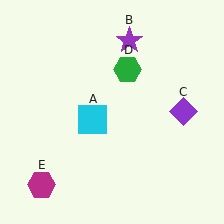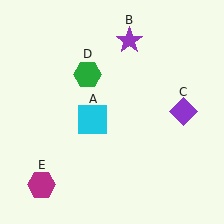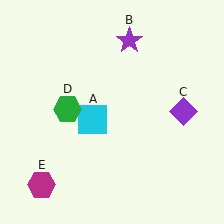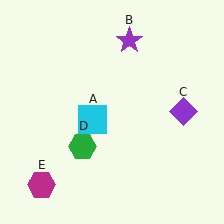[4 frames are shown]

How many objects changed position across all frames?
1 object changed position: green hexagon (object D).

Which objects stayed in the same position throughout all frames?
Cyan square (object A) and purple star (object B) and purple diamond (object C) and magenta hexagon (object E) remained stationary.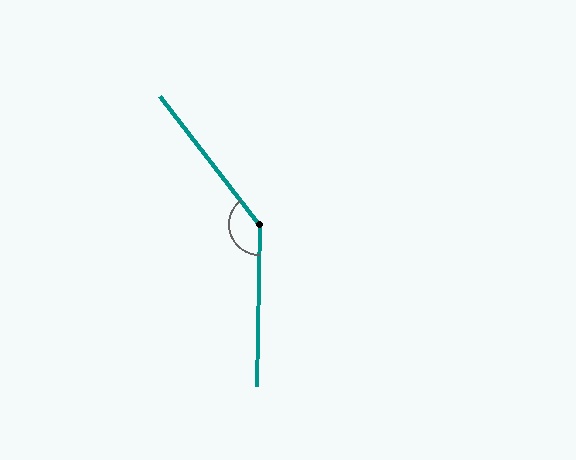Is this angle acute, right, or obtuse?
It is obtuse.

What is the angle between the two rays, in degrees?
Approximately 141 degrees.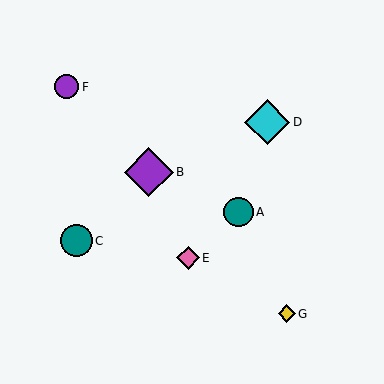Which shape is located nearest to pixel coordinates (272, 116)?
The cyan diamond (labeled D) at (267, 122) is nearest to that location.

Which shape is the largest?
The purple diamond (labeled B) is the largest.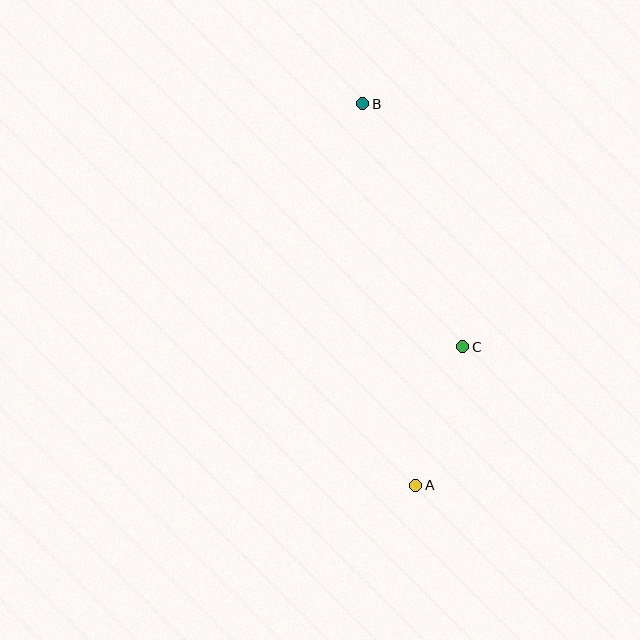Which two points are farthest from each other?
Points A and B are farthest from each other.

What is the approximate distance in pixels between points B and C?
The distance between B and C is approximately 263 pixels.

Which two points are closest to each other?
Points A and C are closest to each other.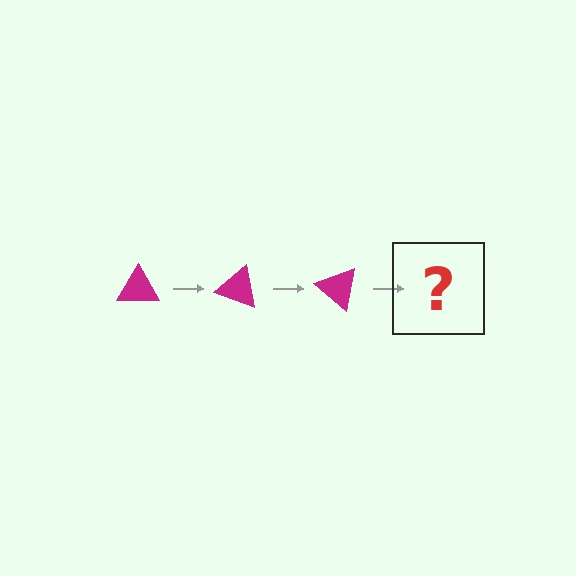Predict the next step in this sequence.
The next step is a magenta triangle rotated 60 degrees.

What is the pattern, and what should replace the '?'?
The pattern is that the triangle rotates 20 degrees each step. The '?' should be a magenta triangle rotated 60 degrees.